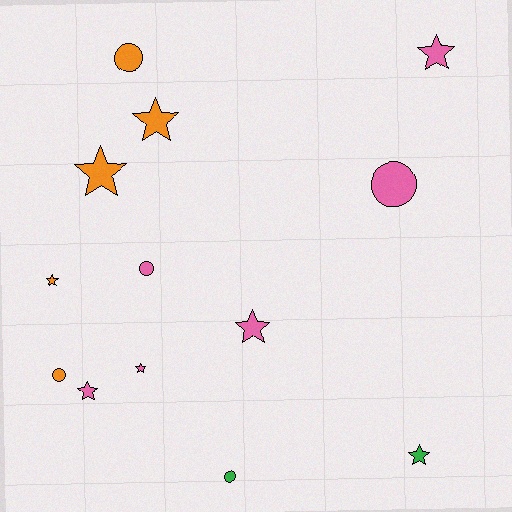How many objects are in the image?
There are 13 objects.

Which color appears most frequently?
Pink, with 6 objects.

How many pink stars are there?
There are 4 pink stars.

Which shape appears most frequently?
Star, with 8 objects.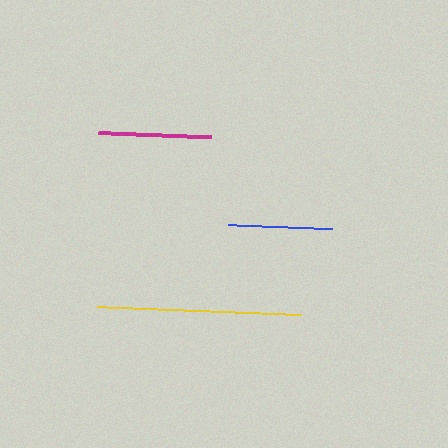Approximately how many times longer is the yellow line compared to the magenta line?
The yellow line is approximately 1.8 times the length of the magenta line.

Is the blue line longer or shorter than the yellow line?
The yellow line is longer than the blue line.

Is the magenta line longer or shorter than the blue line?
The magenta line is longer than the blue line.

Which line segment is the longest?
The yellow line is the longest at approximately 203 pixels.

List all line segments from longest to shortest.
From longest to shortest: yellow, magenta, blue.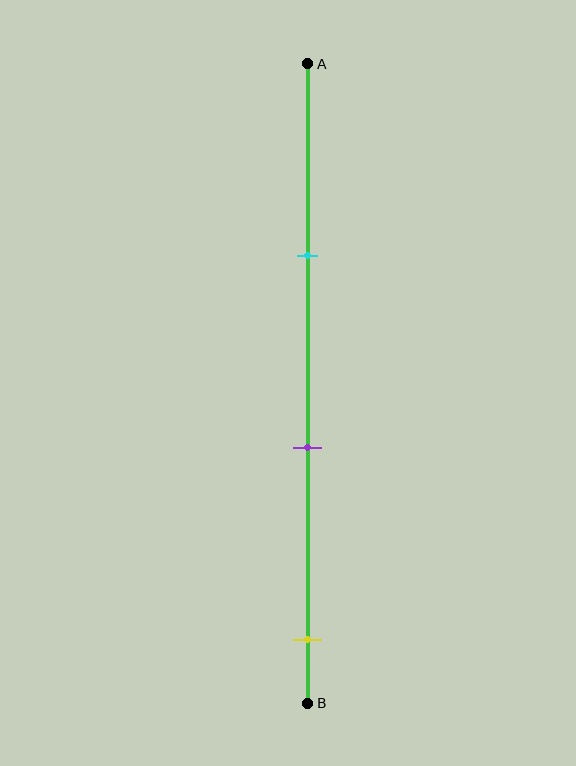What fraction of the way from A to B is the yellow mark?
The yellow mark is approximately 90% (0.9) of the way from A to B.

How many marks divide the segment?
There are 3 marks dividing the segment.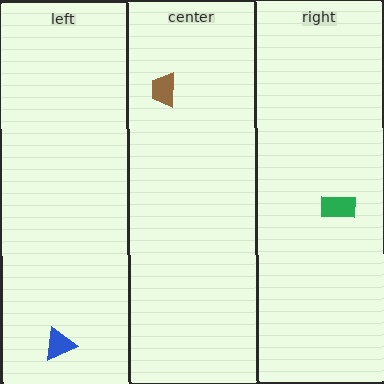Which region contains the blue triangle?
The left region.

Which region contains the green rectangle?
The right region.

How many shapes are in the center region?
1.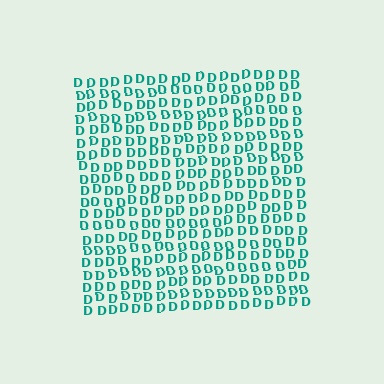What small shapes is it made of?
It is made of small letter D's.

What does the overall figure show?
The overall figure shows a square.